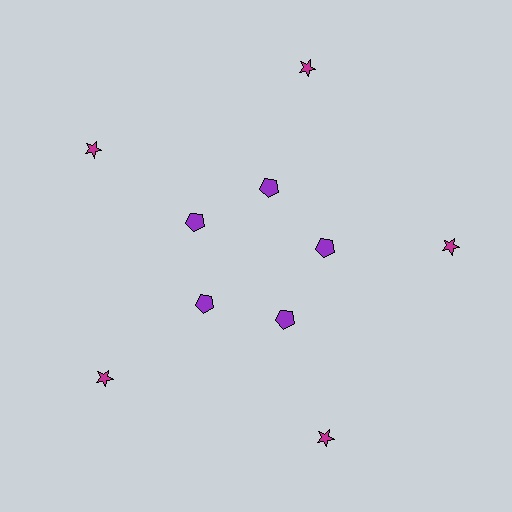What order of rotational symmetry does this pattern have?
This pattern has 5-fold rotational symmetry.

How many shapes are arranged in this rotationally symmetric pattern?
There are 10 shapes, arranged in 5 groups of 2.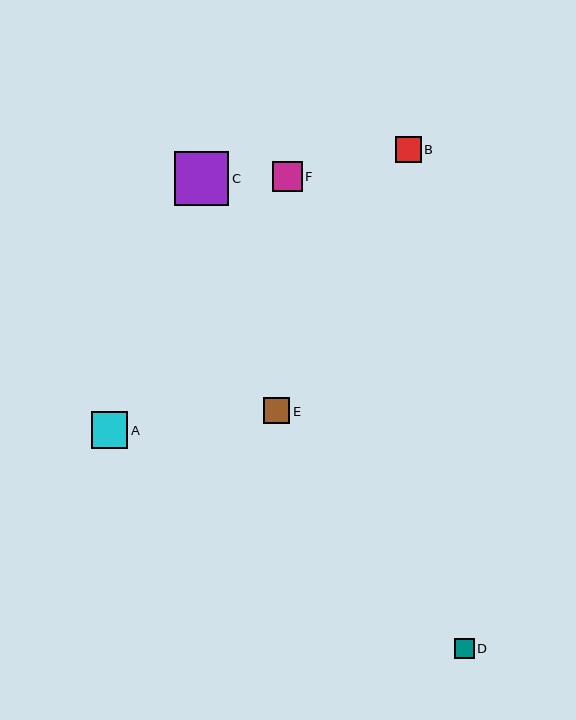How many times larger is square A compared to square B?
Square A is approximately 1.4 times the size of square B.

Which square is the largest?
Square C is the largest with a size of approximately 54 pixels.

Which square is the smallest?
Square D is the smallest with a size of approximately 20 pixels.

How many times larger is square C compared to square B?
Square C is approximately 2.1 times the size of square B.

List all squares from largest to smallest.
From largest to smallest: C, A, F, E, B, D.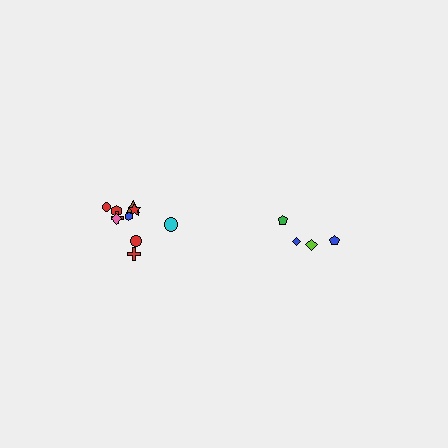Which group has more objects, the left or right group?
The left group.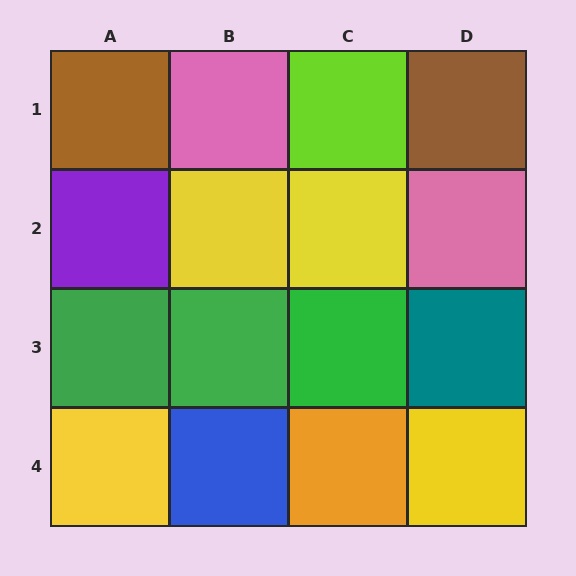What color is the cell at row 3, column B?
Green.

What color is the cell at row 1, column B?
Pink.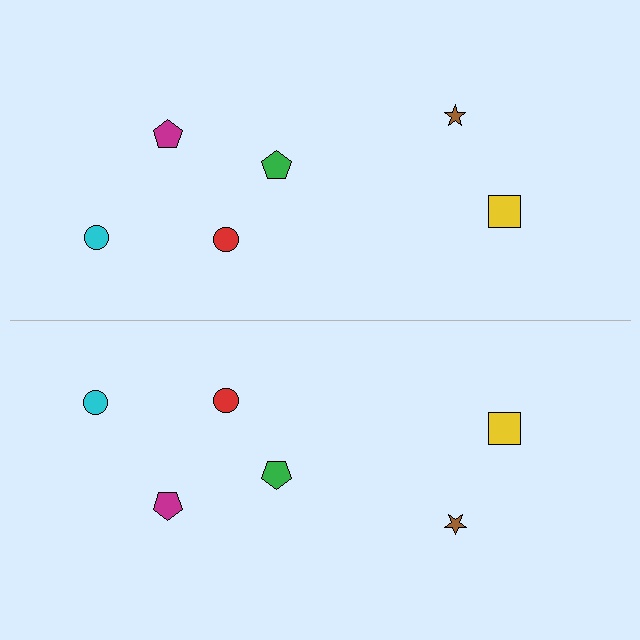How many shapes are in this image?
There are 12 shapes in this image.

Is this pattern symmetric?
Yes, this pattern has bilateral (reflection) symmetry.